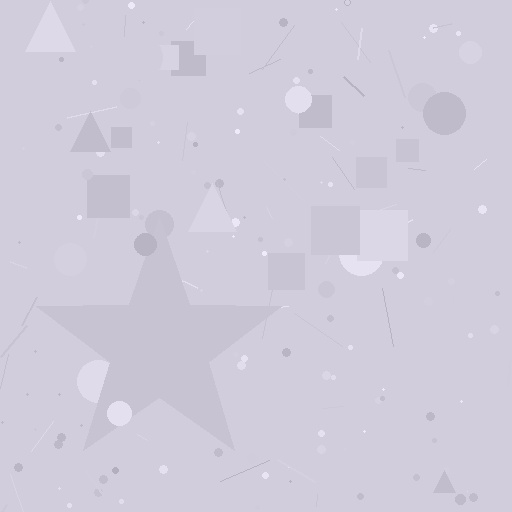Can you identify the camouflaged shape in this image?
The camouflaged shape is a star.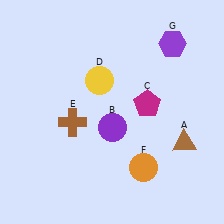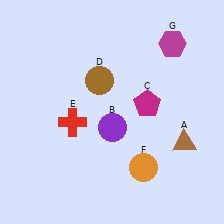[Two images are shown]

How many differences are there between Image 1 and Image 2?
There are 3 differences between the two images.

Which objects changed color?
D changed from yellow to brown. E changed from brown to red. G changed from purple to magenta.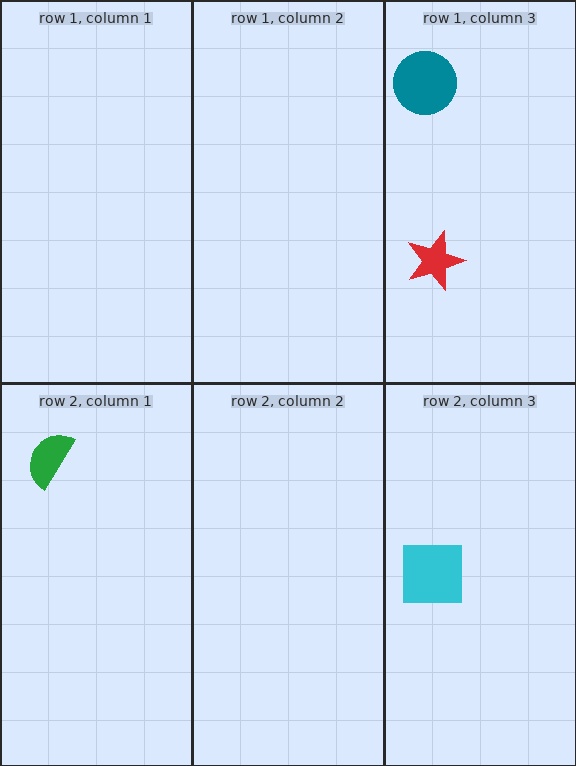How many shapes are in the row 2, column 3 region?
1.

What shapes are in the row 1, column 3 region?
The teal circle, the red star.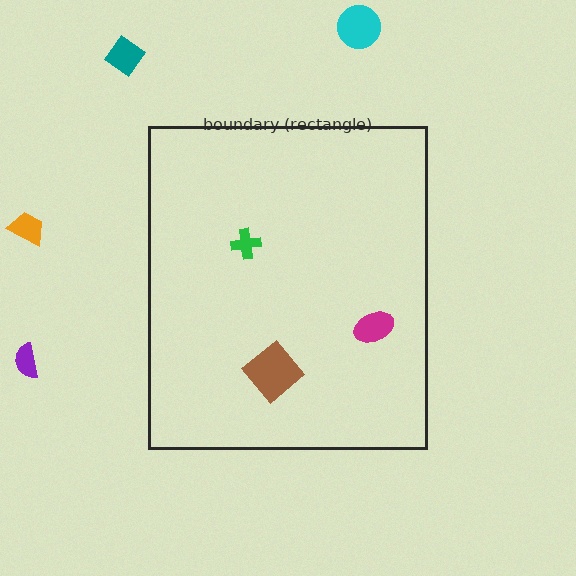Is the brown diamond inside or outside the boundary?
Inside.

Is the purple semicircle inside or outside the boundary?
Outside.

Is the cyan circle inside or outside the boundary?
Outside.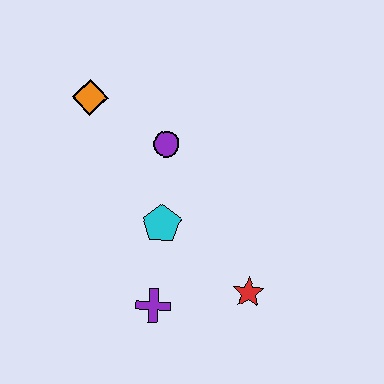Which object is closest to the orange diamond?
The purple circle is closest to the orange diamond.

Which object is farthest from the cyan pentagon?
The orange diamond is farthest from the cyan pentagon.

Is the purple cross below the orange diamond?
Yes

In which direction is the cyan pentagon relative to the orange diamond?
The cyan pentagon is below the orange diamond.